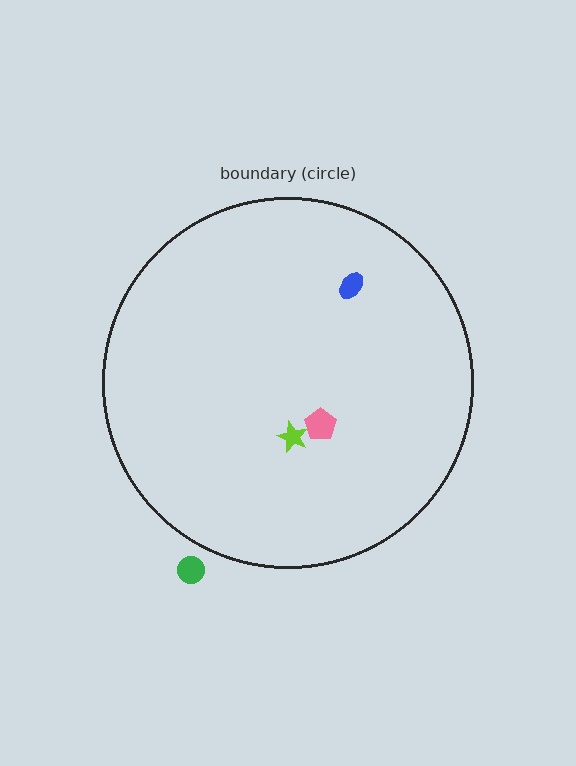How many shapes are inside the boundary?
3 inside, 1 outside.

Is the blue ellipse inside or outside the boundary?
Inside.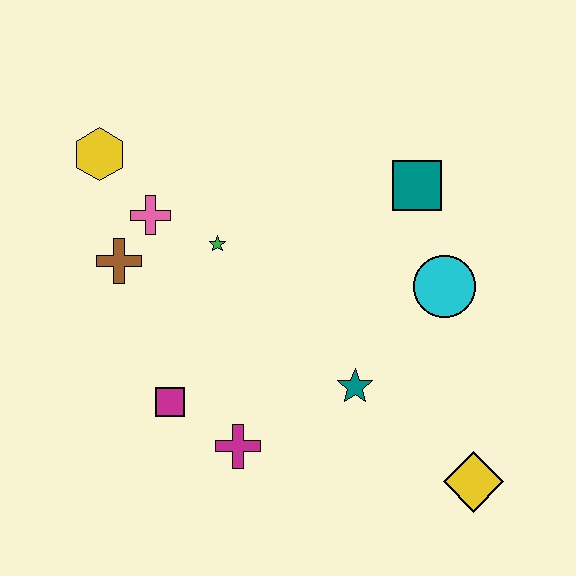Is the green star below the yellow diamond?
No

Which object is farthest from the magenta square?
The teal square is farthest from the magenta square.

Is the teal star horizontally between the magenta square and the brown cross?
No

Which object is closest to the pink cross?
The brown cross is closest to the pink cross.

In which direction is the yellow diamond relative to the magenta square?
The yellow diamond is to the right of the magenta square.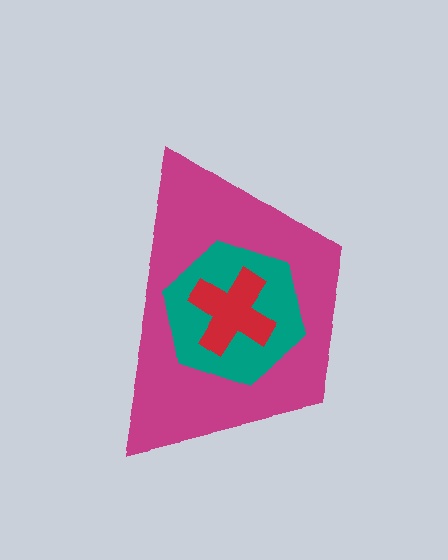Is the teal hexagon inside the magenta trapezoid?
Yes.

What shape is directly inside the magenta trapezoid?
The teal hexagon.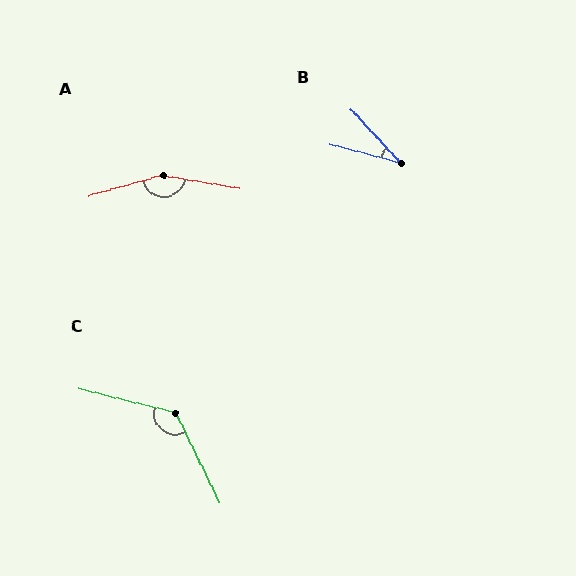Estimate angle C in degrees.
Approximately 130 degrees.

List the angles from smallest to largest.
B (32°), C (130°), A (155°).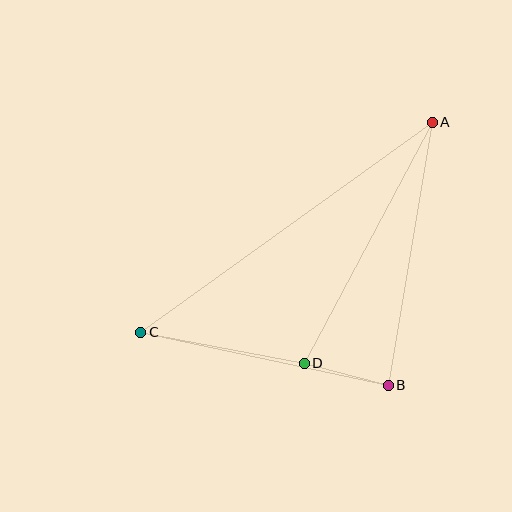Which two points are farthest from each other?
Points A and C are farthest from each other.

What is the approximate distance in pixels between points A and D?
The distance between A and D is approximately 273 pixels.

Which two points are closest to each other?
Points B and D are closest to each other.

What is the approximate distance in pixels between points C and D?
The distance between C and D is approximately 167 pixels.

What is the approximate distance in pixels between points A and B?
The distance between A and B is approximately 266 pixels.